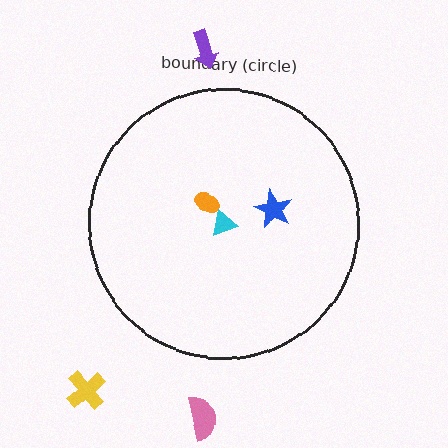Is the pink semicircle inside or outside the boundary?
Outside.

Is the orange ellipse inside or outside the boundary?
Inside.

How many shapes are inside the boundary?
3 inside, 3 outside.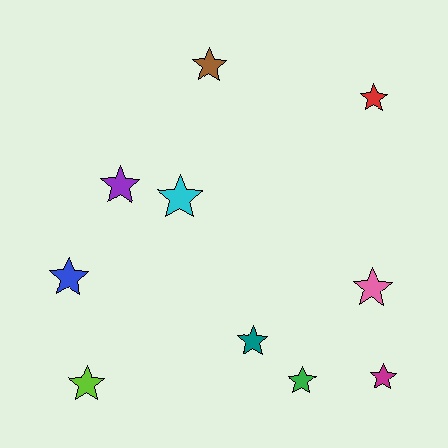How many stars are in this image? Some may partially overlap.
There are 10 stars.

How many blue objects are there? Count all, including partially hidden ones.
There is 1 blue object.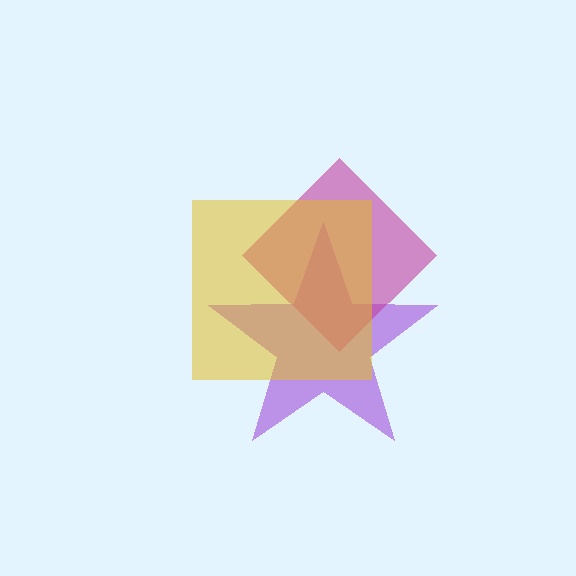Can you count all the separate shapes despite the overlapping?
Yes, there are 3 separate shapes.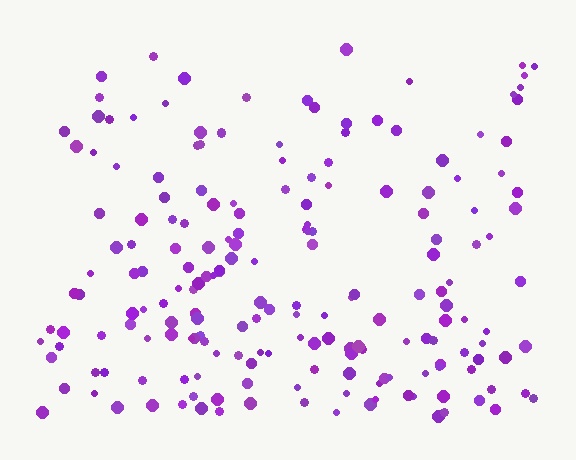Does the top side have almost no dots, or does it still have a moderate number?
Still a moderate number, just noticeably fewer than the bottom.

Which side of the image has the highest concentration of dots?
The bottom.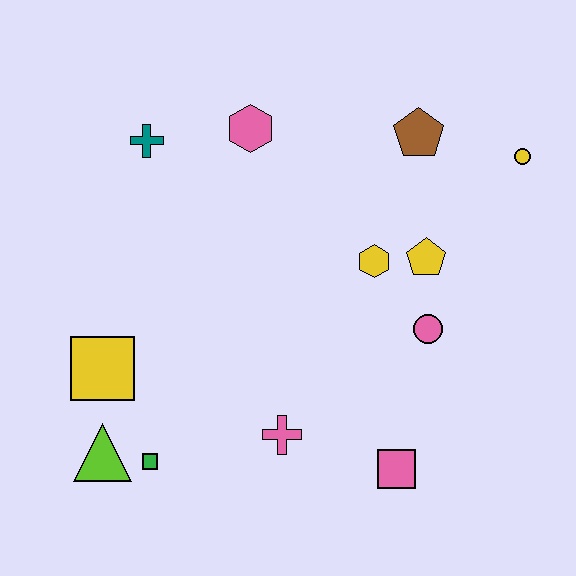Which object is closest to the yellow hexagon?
The yellow pentagon is closest to the yellow hexagon.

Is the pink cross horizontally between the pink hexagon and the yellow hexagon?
Yes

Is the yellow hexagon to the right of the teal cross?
Yes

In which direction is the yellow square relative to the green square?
The yellow square is above the green square.